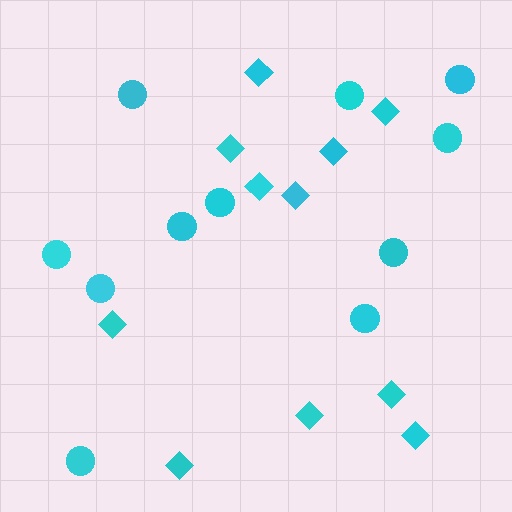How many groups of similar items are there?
There are 2 groups: one group of diamonds (11) and one group of circles (11).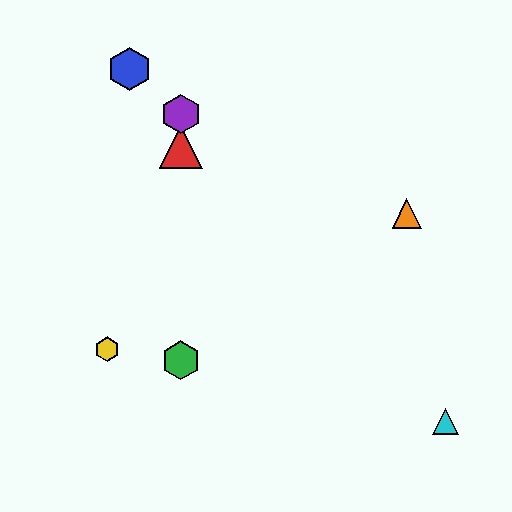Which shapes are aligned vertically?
The red triangle, the green hexagon, the purple hexagon are aligned vertically.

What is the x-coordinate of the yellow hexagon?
The yellow hexagon is at x≈107.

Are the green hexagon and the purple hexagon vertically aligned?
Yes, both are at x≈181.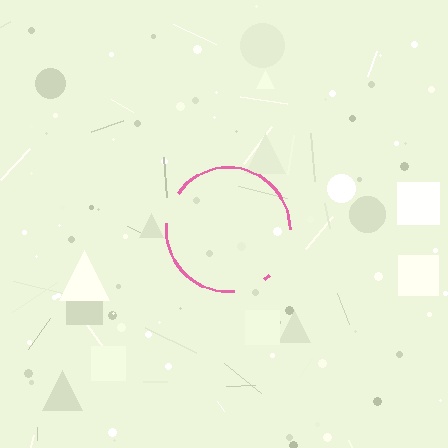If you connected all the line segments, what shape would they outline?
They would outline a circle.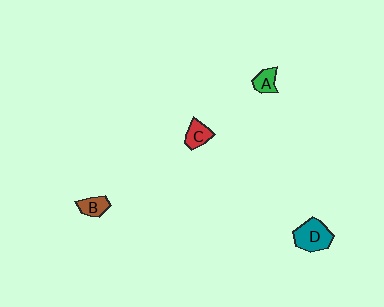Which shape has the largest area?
Shape D (teal).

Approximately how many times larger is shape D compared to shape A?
Approximately 2.0 times.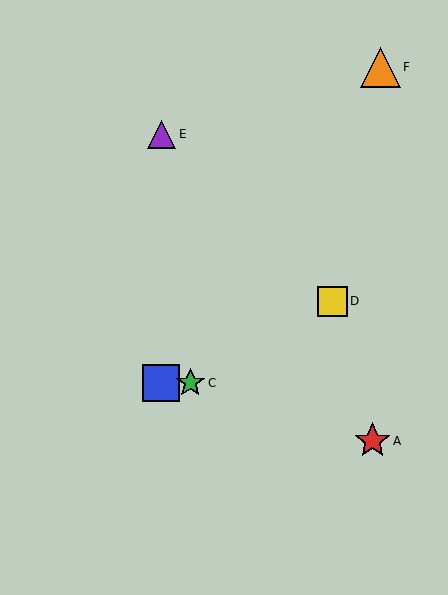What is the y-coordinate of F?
Object F is at y≈67.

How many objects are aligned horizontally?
2 objects (B, C) are aligned horizontally.